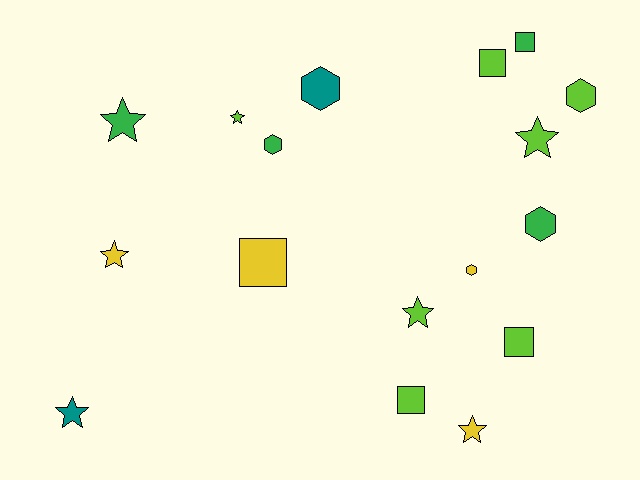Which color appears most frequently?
Lime, with 7 objects.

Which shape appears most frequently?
Star, with 7 objects.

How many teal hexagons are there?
There is 1 teal hexagon.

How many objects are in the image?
There are 17 objects.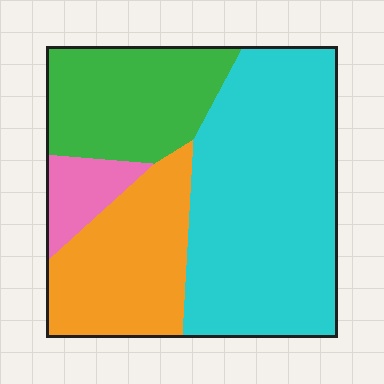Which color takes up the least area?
Pink, at roughly 5%.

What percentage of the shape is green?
Green takes up about one fifth (1/5) of the shape.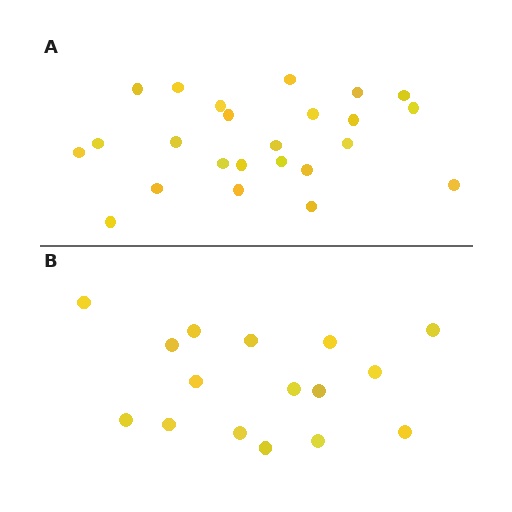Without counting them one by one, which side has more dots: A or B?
Region A (the top region) has more dots.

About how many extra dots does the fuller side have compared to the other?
Region A has roughly 8 or so more dots than region B.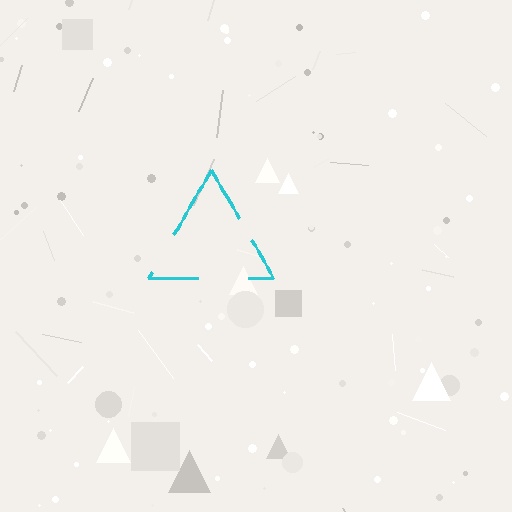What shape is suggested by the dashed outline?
The dashed outline suggests a triangle.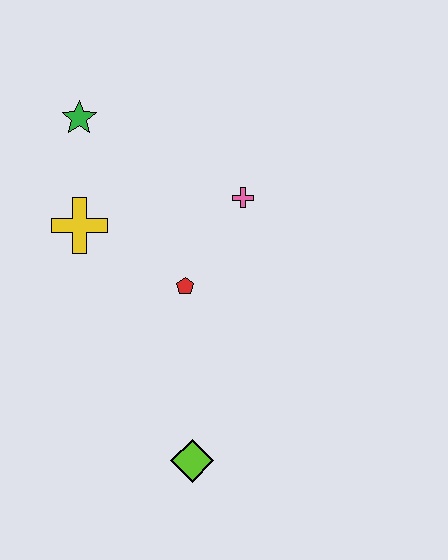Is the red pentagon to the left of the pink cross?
Yes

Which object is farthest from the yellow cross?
The lime diamond is farthest from the yellow cross.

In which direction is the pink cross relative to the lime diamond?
The pink cross is above the lime diamond.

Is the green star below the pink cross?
No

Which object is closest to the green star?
The yellow cross is closest to the green star.